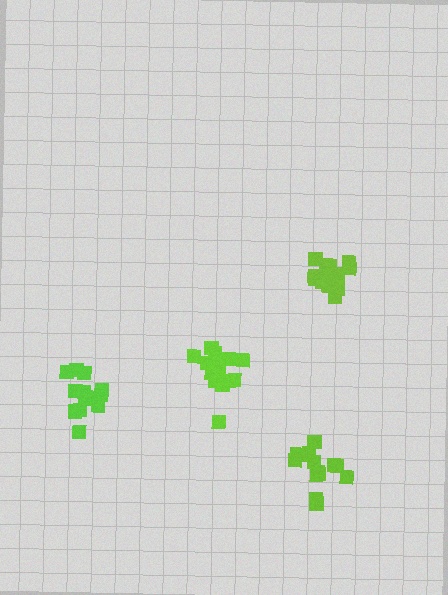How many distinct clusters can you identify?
There are 4 distinct clusters.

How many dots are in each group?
Group 1: 14 dots, Group 2: 15 dots, Group 3: 13 dots, Group 4: 16 dots (58 total).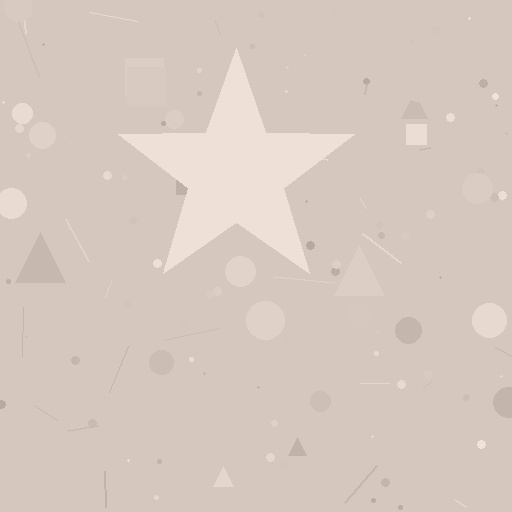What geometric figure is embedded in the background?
A star is embedded in the background.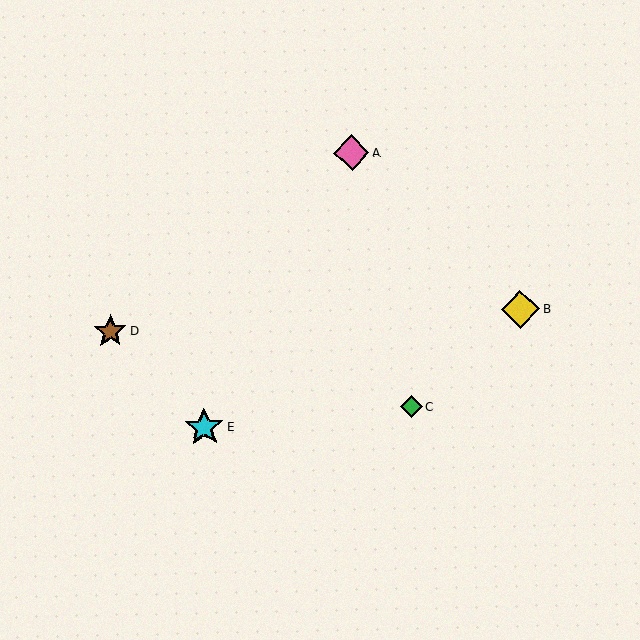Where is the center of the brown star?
The center of the brown star is at (110, 331).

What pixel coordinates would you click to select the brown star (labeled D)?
Click at (110, 331) to select the brown star D.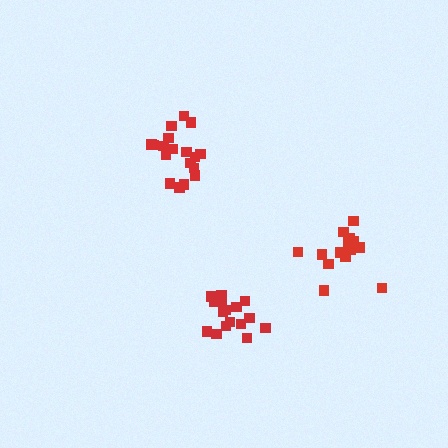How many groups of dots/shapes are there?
There are 3 groups.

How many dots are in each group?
Group 1: 16 dots, Group 2: 18 dots, Group 3: 15 dots (49 total).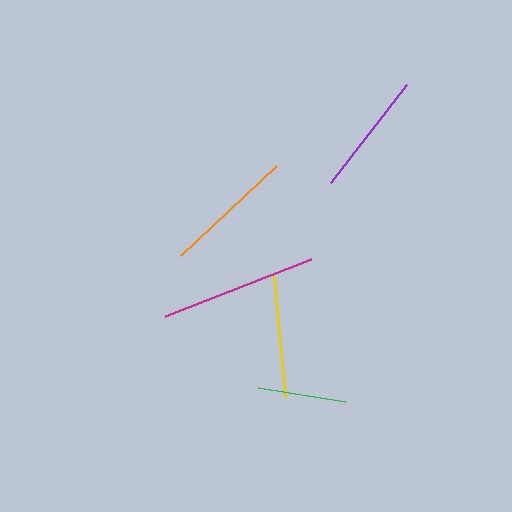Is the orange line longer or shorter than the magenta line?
The magenta line is longer than the orange line.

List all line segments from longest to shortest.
From longest to shortest: magenta, orange, purple, yellow, green.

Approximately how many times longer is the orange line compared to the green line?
The orange line is approximately 1.5 times the length of the green line.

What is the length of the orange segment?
The orange segment is approximately 131 pixels long.